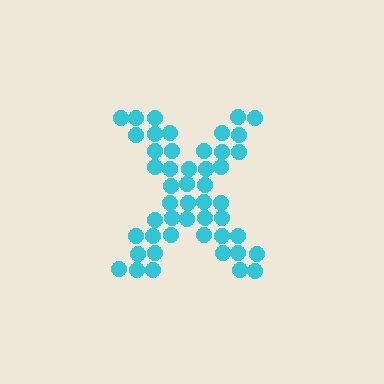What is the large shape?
The large shape is the letter X.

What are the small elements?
The small elements are circles.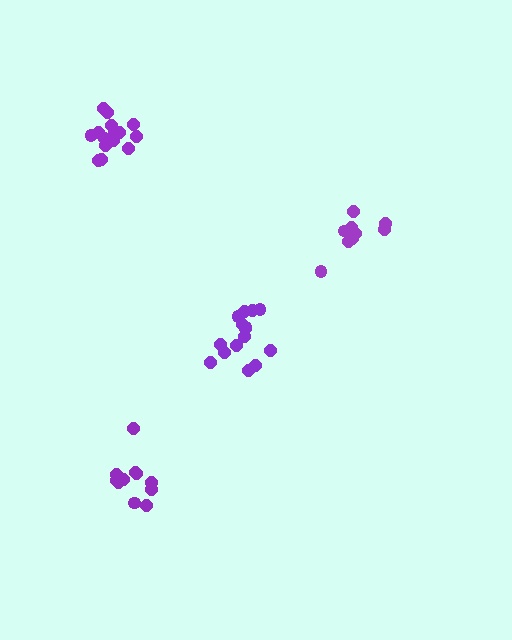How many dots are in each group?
Group 1: 15 dots, Group 2: 15 dots, Group 3: 9 dots, Group 4: 12 dots (51 total).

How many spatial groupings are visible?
There are 4 spatial groupings.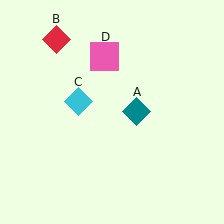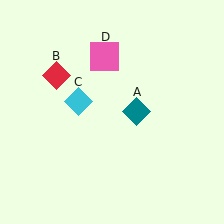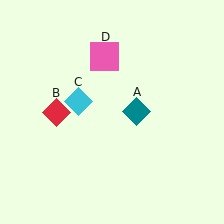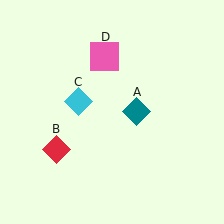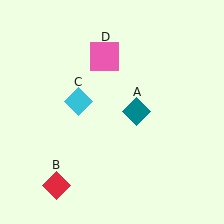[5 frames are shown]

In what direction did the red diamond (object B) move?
The red diamond (object B) moved down.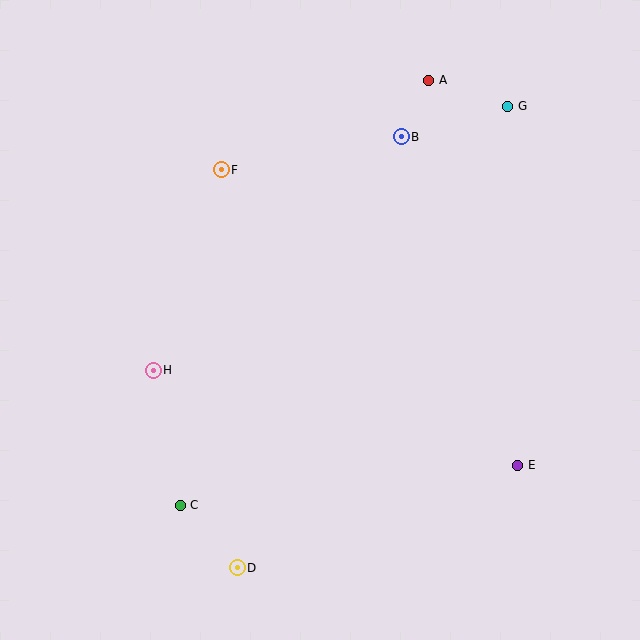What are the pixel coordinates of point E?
Point E is at (518, 465).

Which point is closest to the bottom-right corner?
Point E is closest to the bottom-right corner.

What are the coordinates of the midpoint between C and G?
The midpoint between C and G is at (344, 306).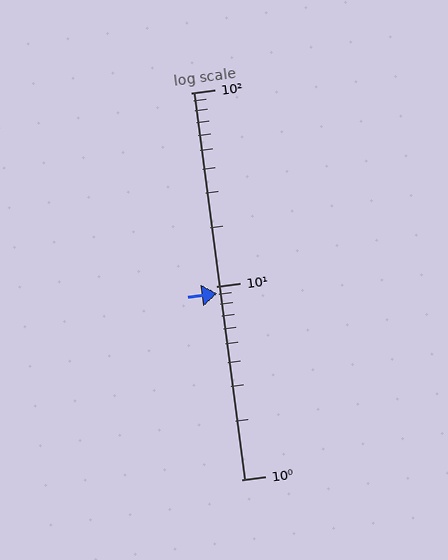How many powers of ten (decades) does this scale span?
The scale spans 2 decades, from 1 to 100.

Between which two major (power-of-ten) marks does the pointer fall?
The pointer is between 1 and 10.